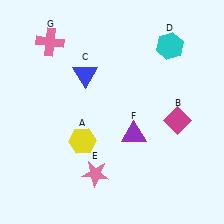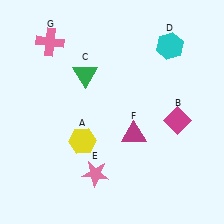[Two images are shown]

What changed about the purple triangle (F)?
In Image 1, F is purple. In Image 2, it changed to magenta.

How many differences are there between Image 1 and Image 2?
There are 2 differences between the two images.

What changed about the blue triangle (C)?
In Image 1, C is blue. In Image 2, it changed to green.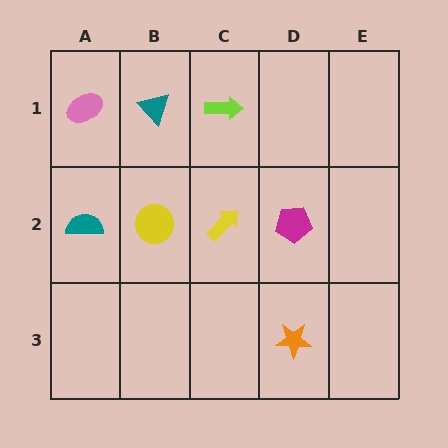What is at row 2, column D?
A magenta pentagon.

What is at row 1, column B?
A teal triangle.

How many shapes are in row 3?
1 shape.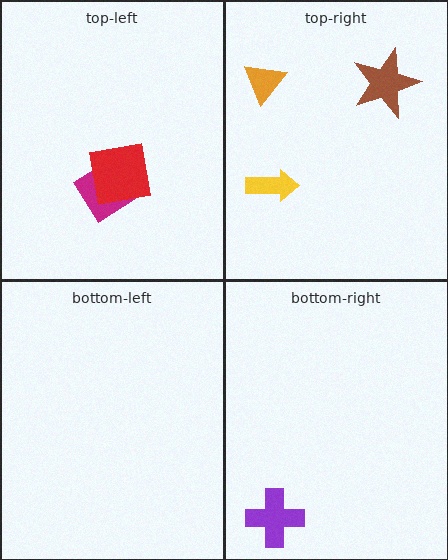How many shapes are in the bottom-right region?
1.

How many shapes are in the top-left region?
2.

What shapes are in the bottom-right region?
The purple cross.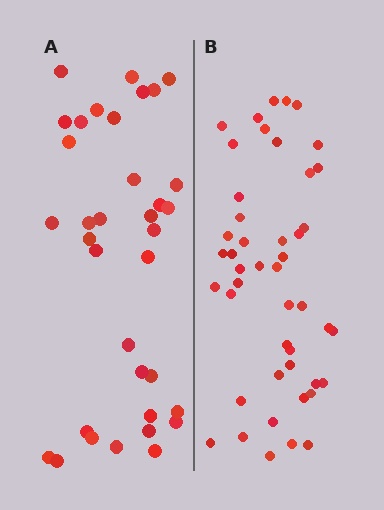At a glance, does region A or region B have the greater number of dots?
Region B (the right region) has more dots.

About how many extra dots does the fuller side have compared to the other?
Region B has roughly 12 or so more dots than region A.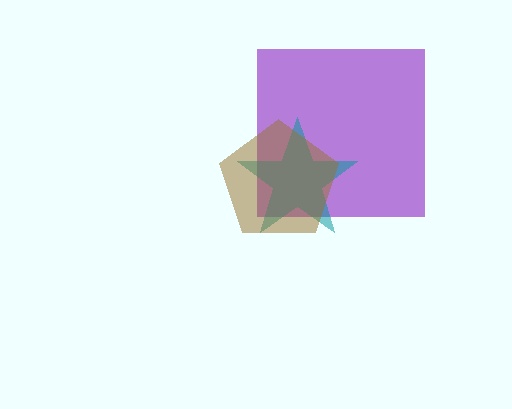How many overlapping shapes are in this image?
There are 3 overlapping shapes in the image.